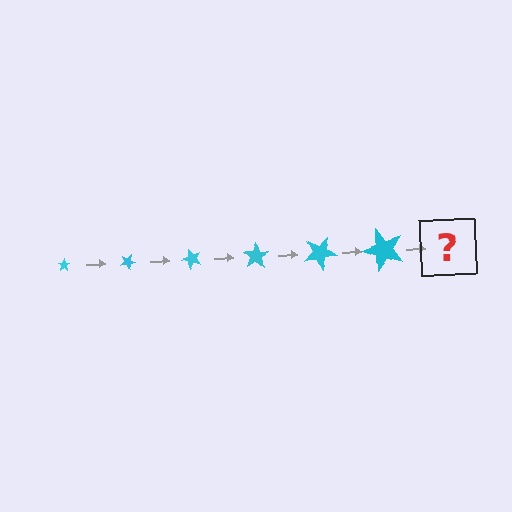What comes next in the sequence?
The next element should be a star, larger than the previous one and rotated 150 degrees from the start.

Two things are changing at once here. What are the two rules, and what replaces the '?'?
The two rules are that the star grows larger each step and it rotates 25 degrees each step. The '?' should be a star, larger than the previous one and rotated 150 degrees from the start.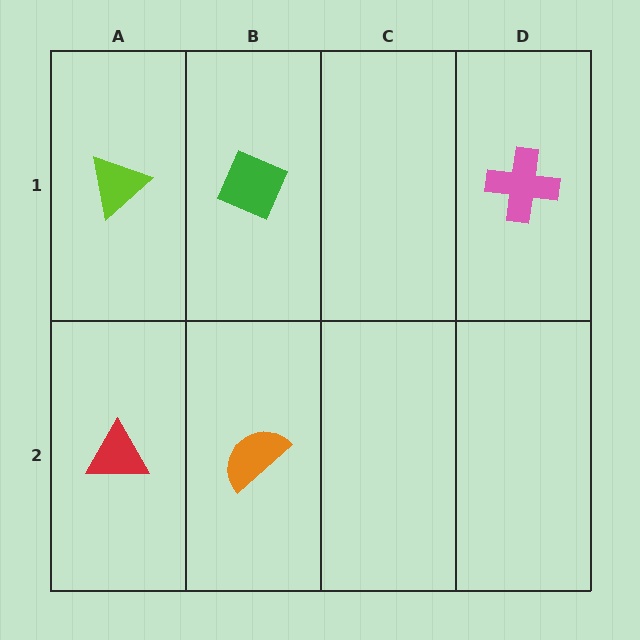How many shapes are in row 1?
3 shapes.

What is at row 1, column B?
A green diamond.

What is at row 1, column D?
A pink cross.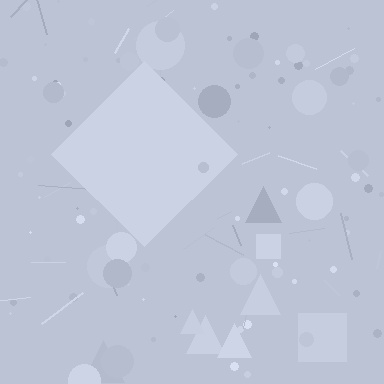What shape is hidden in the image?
A diamond is hidden in the image.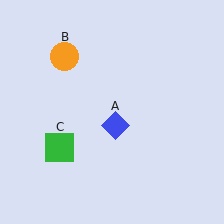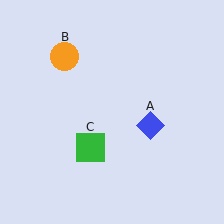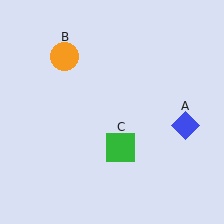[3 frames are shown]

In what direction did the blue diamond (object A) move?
The blue diamond (object A) moved right.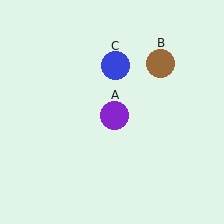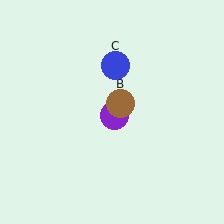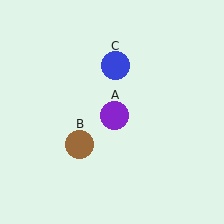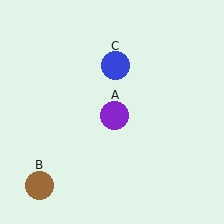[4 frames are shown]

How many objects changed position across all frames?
1 object changed position: brown circle (object B).